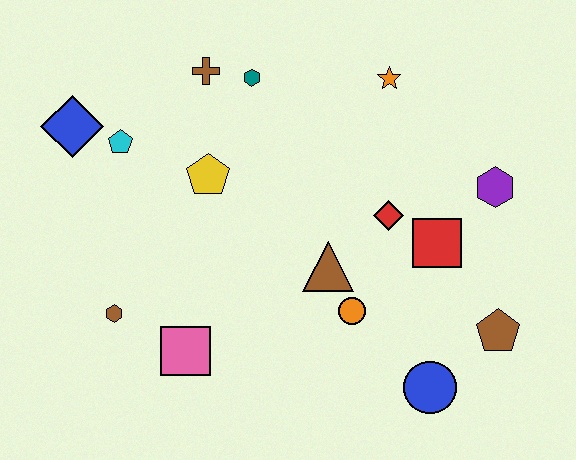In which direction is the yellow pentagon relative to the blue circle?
The yellow pentagon is to the left of the blue circle.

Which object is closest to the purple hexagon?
The red square is closest to the purple hexagon.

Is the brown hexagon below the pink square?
No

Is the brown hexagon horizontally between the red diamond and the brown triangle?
No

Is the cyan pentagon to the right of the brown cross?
No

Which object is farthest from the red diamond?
The blue diamond is farthest from the red diamond.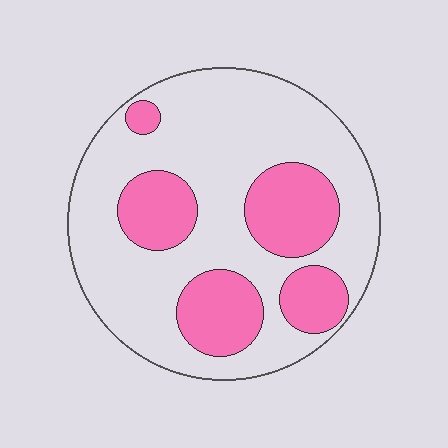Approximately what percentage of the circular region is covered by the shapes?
Approximately 30%.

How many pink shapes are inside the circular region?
5.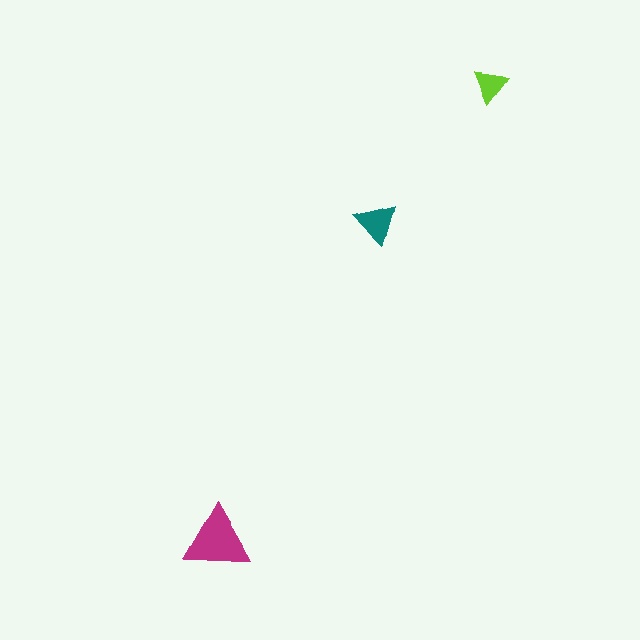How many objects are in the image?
There are 3 objects in the image.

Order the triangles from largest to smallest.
the magenta one, the teal one, the lime one.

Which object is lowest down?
The magenta triangle is bottommost.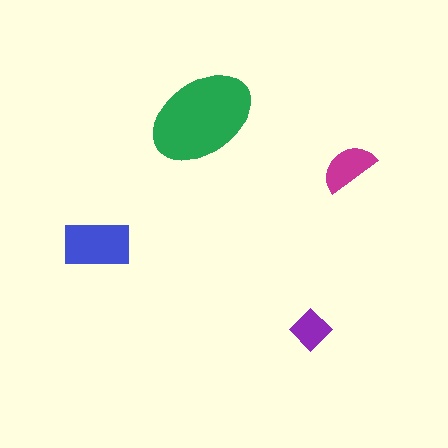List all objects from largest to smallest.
The green ellipse, the blue rectangle, the magenta semicircle, the purple diamond.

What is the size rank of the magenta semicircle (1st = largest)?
3rd.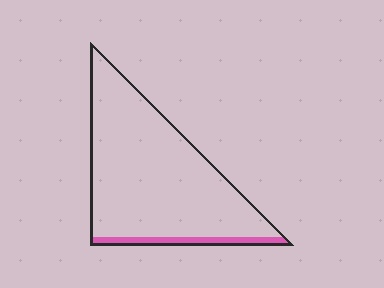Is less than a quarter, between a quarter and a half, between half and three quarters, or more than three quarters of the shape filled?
Less than a quarter.